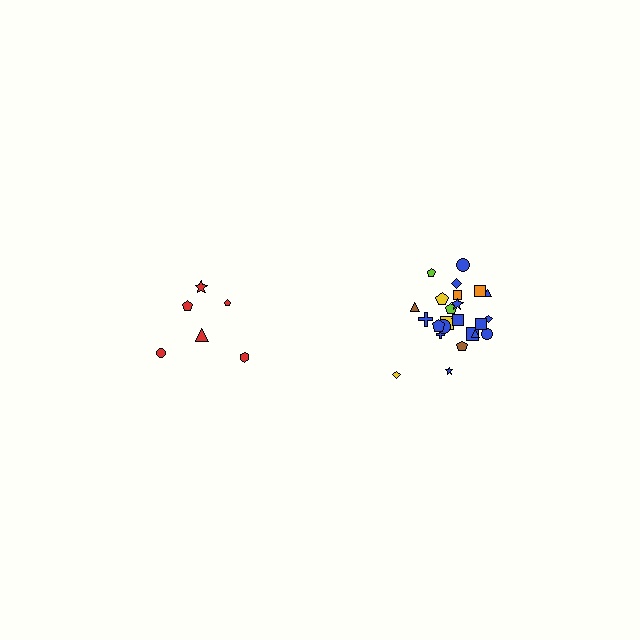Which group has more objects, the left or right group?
The right group.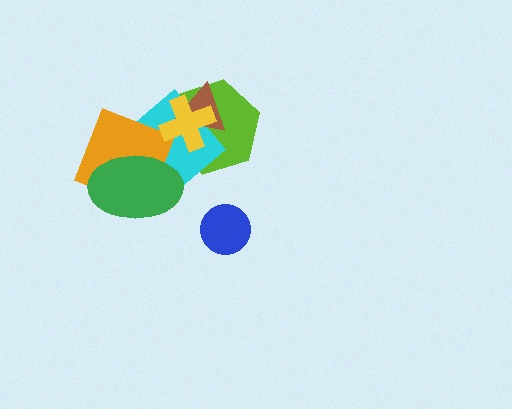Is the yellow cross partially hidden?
No, no other shape covers it.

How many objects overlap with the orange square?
2 objects overlap with the orange square.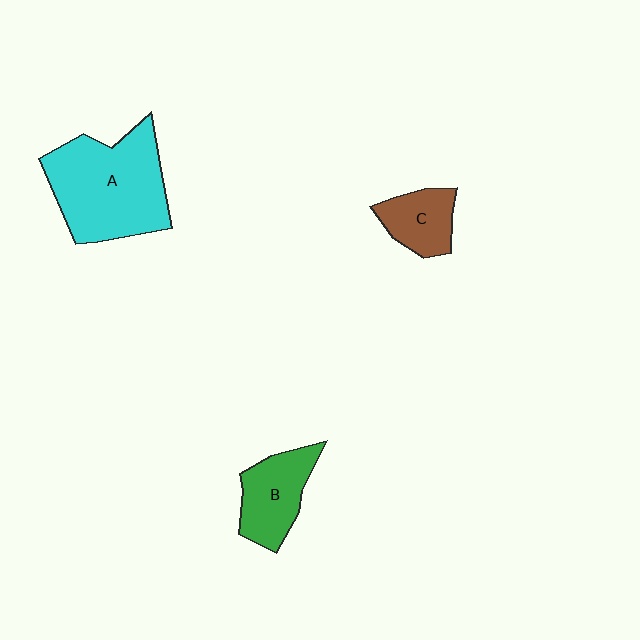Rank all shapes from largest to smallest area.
From largest to smallest: A (cyan), B (green), C (brown).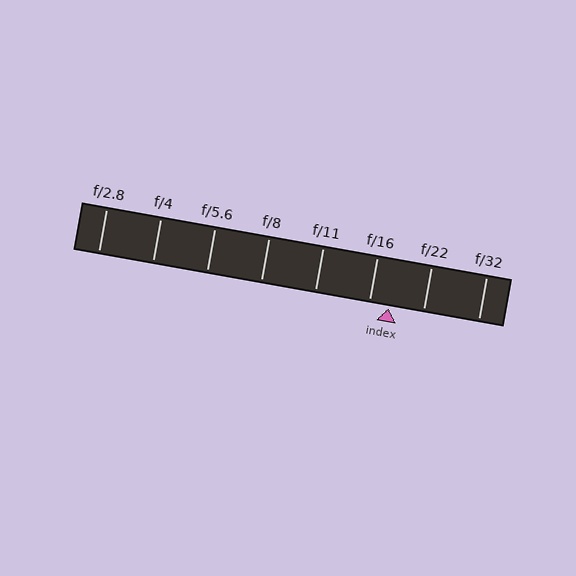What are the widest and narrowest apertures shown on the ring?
The widest aperture shown is f/2.8 and the narrowest is f/32.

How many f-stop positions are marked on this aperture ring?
There are 8 f-stop positions marked.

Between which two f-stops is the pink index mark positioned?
The index mark is between f/16 and f/22.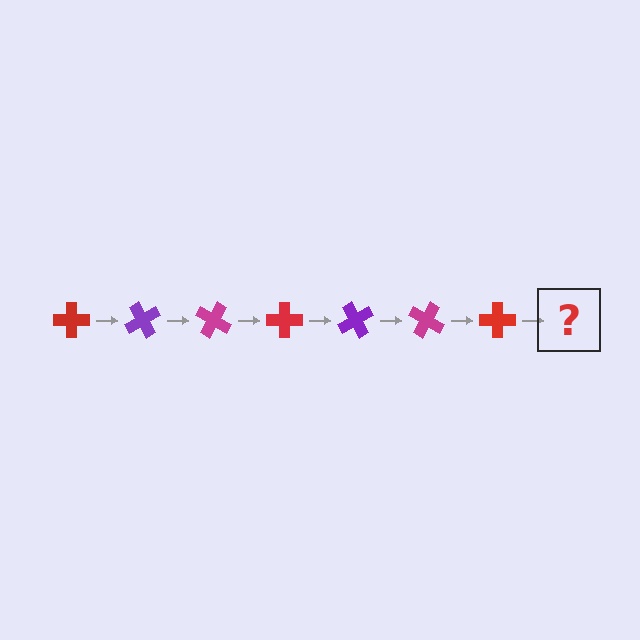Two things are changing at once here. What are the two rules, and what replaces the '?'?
The two rules are that it rotates 60 degrees each step and the color cycles through red, purple, and magenta. The '?' should be a purple cross, rotated 420 degrees from the start.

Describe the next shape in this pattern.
It should be a purple cross, rotated 420 degrees from the start.